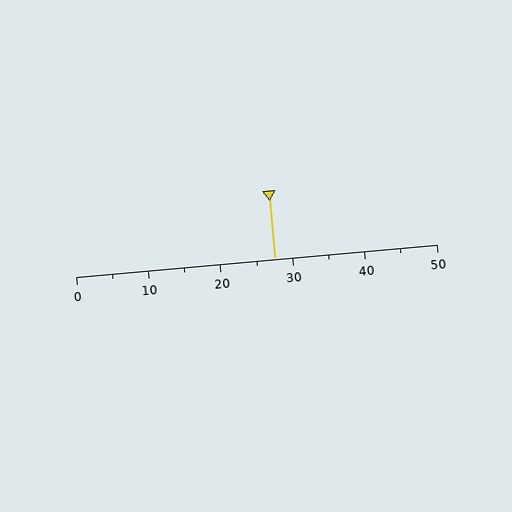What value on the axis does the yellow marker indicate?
The marker indicates approximately 27.5.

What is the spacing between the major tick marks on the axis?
The major ticks are spaced 10 apart.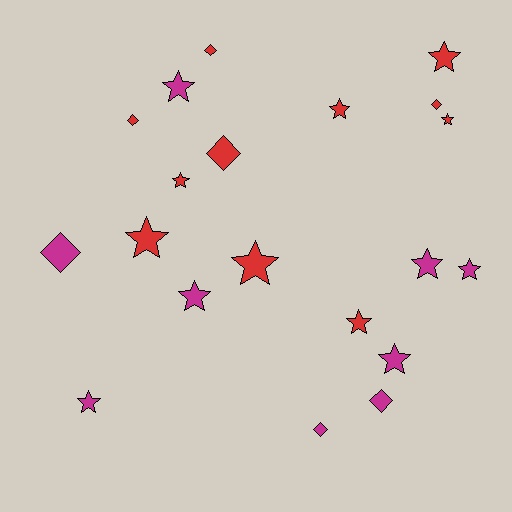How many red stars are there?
There are 7 red stars.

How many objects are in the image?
There are 20 objects.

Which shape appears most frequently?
Star, with 13 objects.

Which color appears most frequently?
Red, with 11 objects.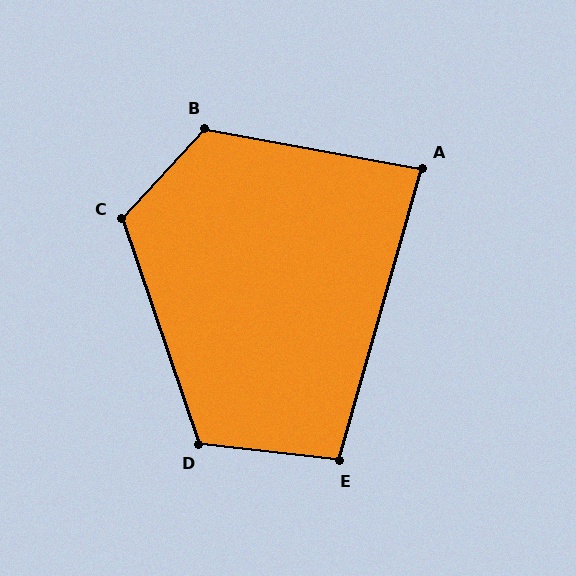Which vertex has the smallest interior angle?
A, at approximately 84 degrees.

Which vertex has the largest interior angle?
B, at approximately 122 degrees.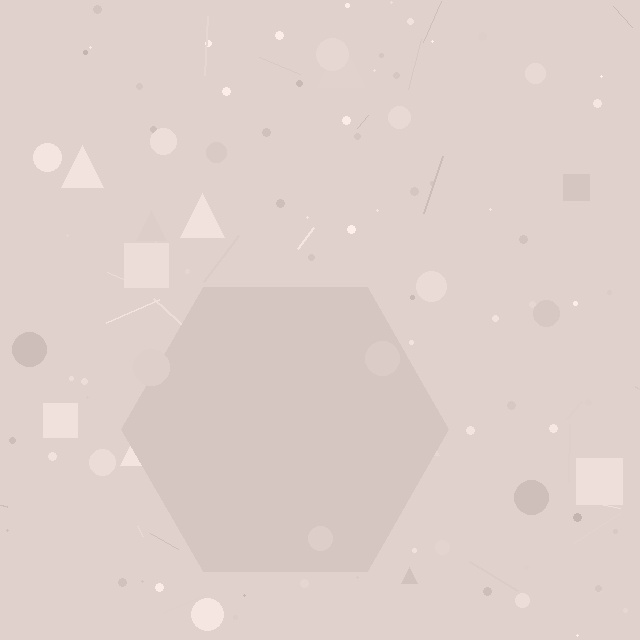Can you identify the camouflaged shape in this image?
The camouflaged shape is a hexagon.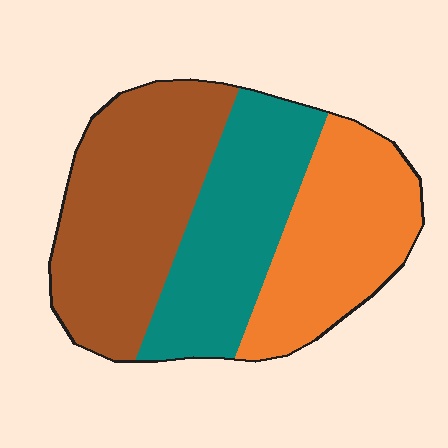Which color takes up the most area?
Brown, at roughly 40%.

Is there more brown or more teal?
Brown.